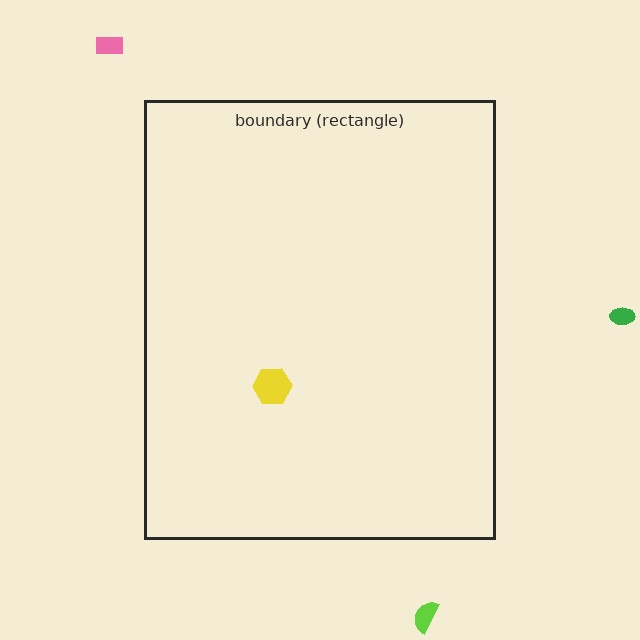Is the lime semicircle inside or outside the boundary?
Outside.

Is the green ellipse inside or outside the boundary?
Outside.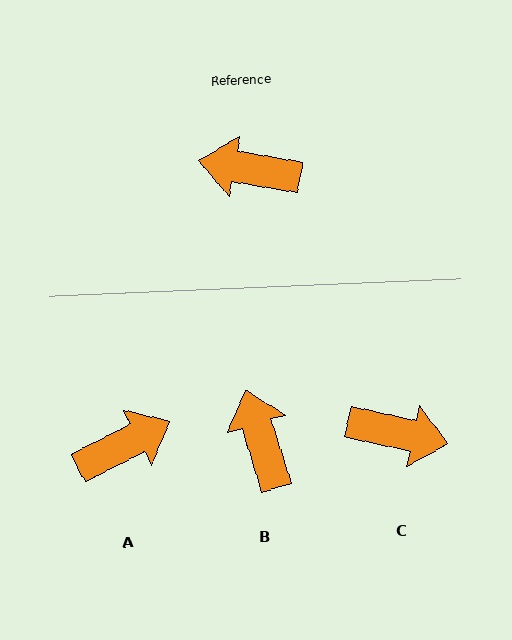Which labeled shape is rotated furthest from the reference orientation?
C, about 178 degrees away.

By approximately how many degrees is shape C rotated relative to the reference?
Approximately 178 degrees counter-clockwise.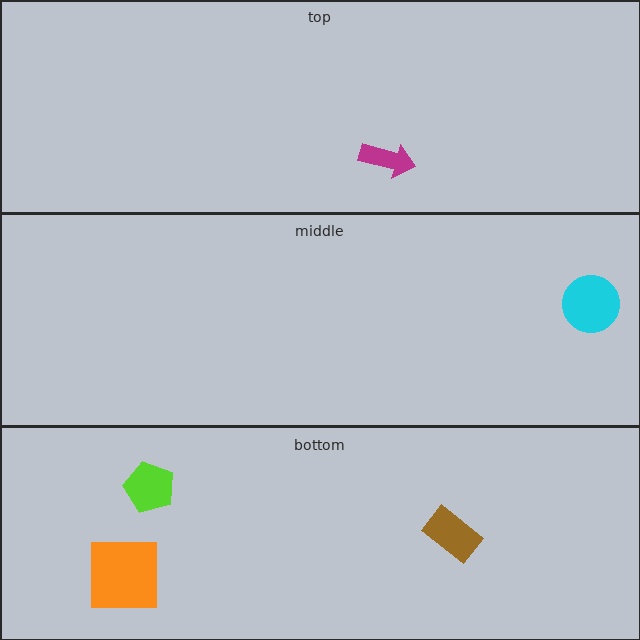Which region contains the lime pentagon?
The bottom region.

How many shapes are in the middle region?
1.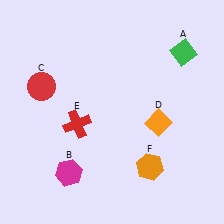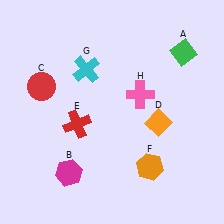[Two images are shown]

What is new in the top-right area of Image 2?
A pink cross (H) was added in the top-right area of Image 2.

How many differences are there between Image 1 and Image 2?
There are 2 differences between the two images.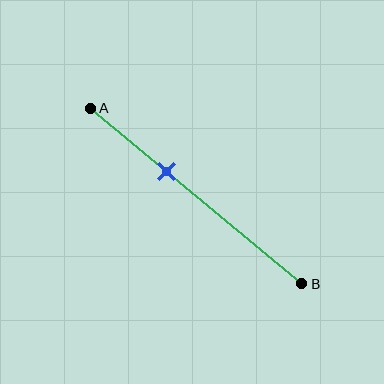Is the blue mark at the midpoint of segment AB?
No, the mark is at about 35% from A, not at the 50% midpoint.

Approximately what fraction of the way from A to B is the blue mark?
The blue mark is approximately 35% of the way from A to B.